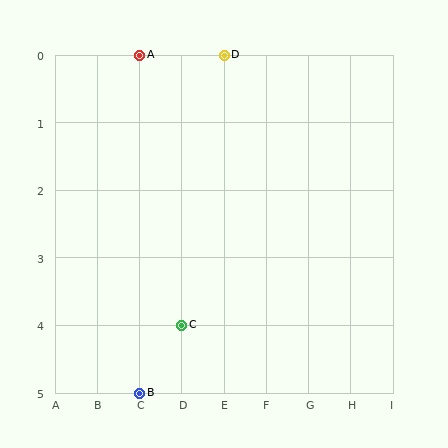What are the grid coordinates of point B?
Point B is at grid coordinates (C, 5).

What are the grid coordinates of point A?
Point A is at grid coordinates (C, 0).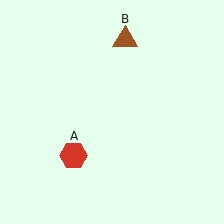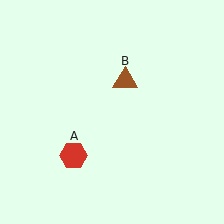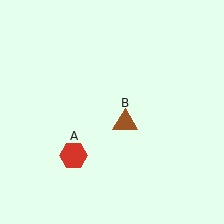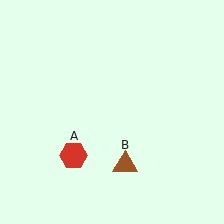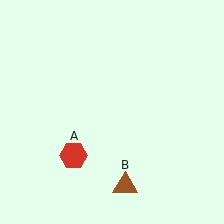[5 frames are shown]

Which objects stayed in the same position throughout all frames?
Red hexagon (object A) remained stationary.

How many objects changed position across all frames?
1 object changed position: brown triangle (object B).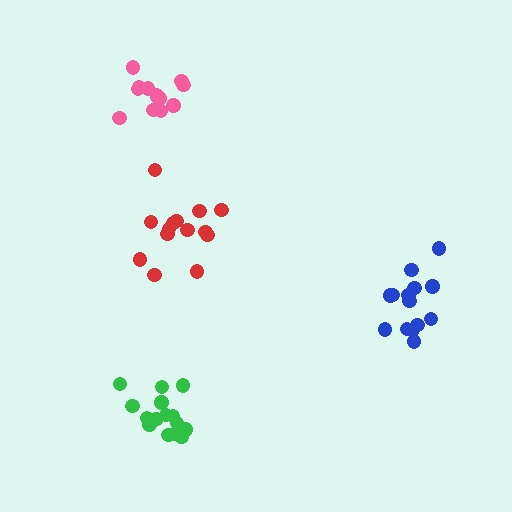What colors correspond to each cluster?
The clusters are colored: pink, red, blue, green.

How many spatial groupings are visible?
There are 4 spatial groupings.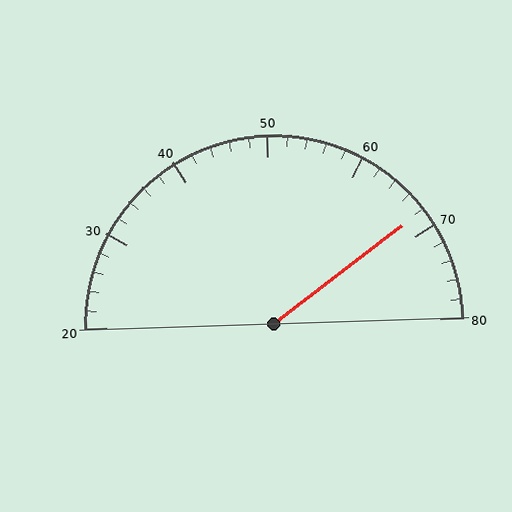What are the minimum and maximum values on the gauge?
The gauge ranges from 20 to 80.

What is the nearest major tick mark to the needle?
The nearest major tick mark is 70.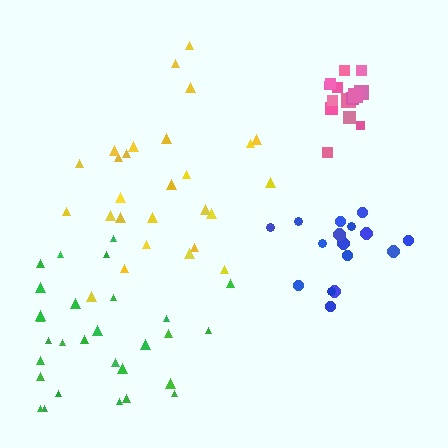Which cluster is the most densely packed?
Pink.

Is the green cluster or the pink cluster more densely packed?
Pink.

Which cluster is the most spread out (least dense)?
Green.